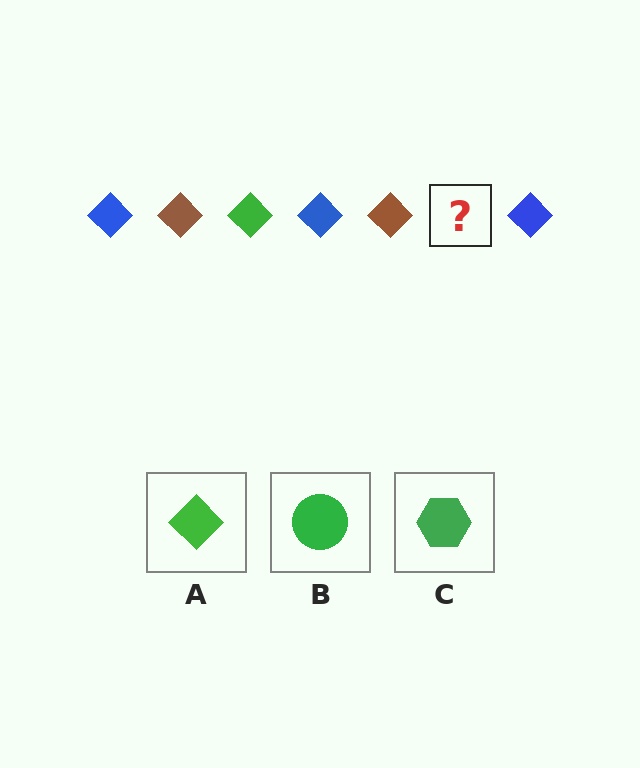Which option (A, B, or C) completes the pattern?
A.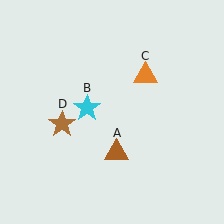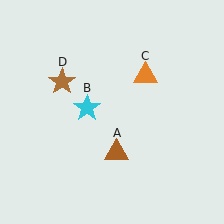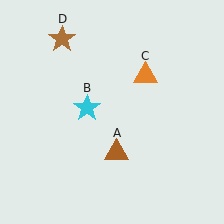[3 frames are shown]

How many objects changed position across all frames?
1 object changed position: brown star (object D).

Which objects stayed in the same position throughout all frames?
Brown triangle (object A) and cyan star (object B) and orange triangle (object C) remained stationary.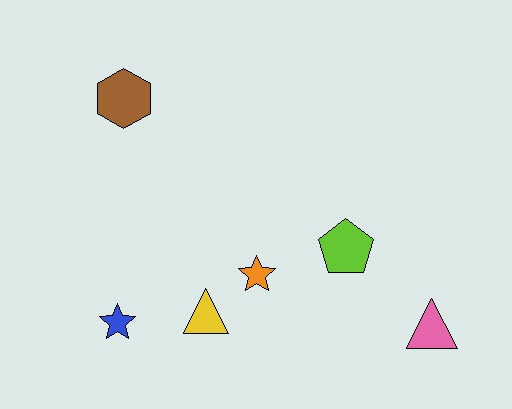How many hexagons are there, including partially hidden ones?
There is 1 hexagon.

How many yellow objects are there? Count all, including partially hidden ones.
There is 1 yellow object.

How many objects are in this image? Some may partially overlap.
There are 6 objects.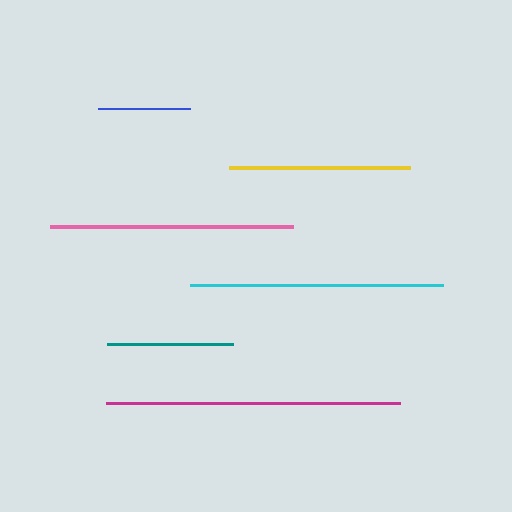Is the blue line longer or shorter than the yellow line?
The yellow line is longer than the blue line.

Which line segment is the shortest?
The blue line is the shortest at approximately 93 pixels.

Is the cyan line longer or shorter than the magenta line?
The magenta line is longer than the cyan line.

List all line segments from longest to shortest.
From longest to shortest: magenta, cyan, pink, yellow, teal, blue.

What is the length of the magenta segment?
The magenta segment is approximately 294 pixels long.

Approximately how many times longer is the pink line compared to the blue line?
The pink line is approximately 2.6 times the length of the blue line.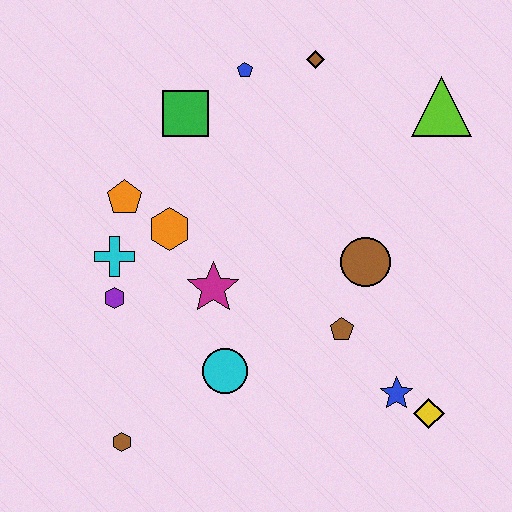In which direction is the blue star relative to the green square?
The blue star is below the green square.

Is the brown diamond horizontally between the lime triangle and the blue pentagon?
Yes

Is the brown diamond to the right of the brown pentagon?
No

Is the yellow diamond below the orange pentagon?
Yes